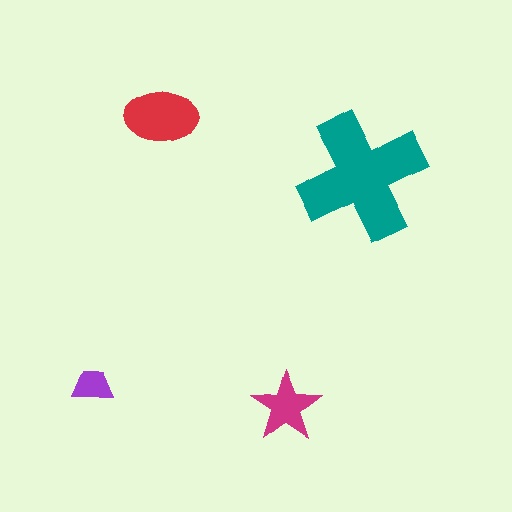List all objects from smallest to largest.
The purple trapezoid, the magenta star, the red ellipse, the teal cross.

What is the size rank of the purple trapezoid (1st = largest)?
4th.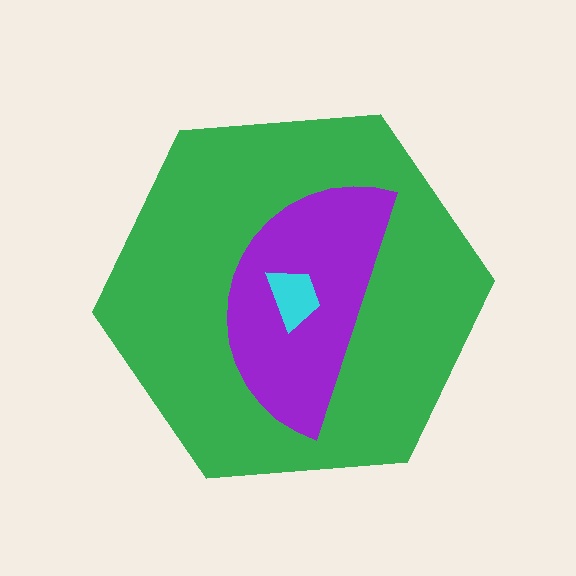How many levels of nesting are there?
3.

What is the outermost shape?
The green hexagon.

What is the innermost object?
The cyan trapezoid.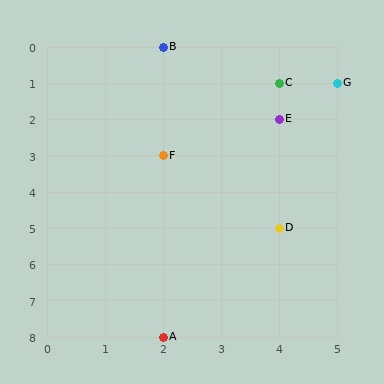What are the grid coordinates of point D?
Point D is at grid coordinates (4, 5).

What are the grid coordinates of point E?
Point E is at grid coordinates (4, 2).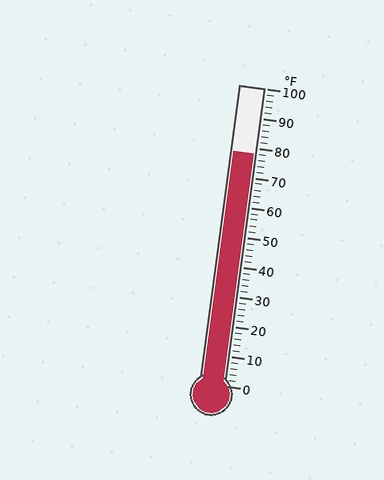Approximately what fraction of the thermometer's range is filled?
The thermometer is filled to approximately 80% of its range.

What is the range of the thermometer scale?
The thermometer scale ranges from 0°F to 100°F.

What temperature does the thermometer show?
The thermometer shows approximately 78°F.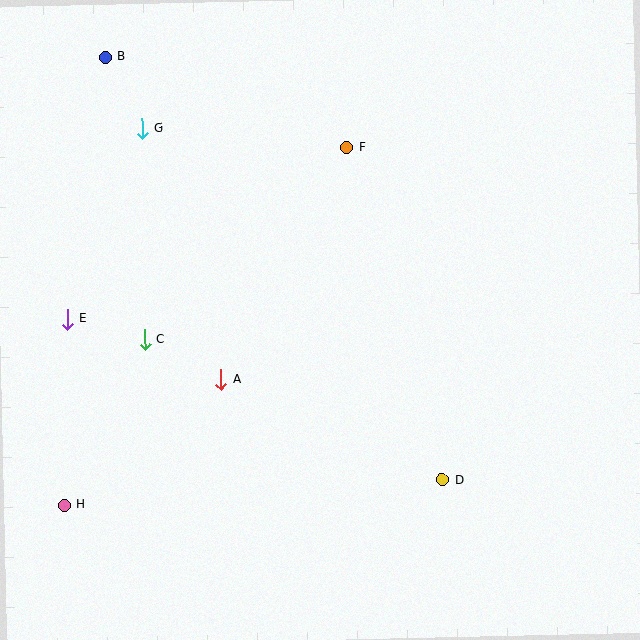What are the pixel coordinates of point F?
Point F is at (347, 147).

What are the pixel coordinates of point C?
Point C is at (145, 339).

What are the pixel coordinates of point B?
Point B is at (105, 57).